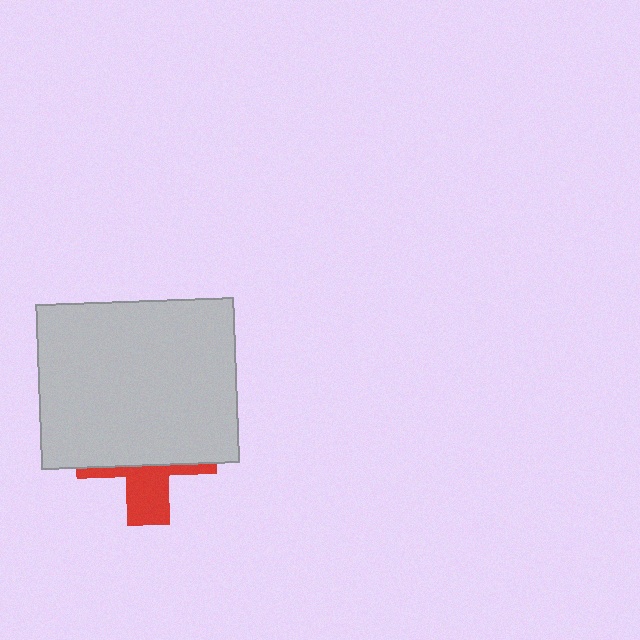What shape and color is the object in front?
The object in front is a light gray rectangle.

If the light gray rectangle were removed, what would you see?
You would see the complete red cross.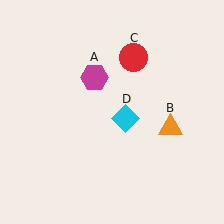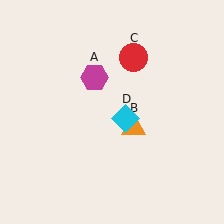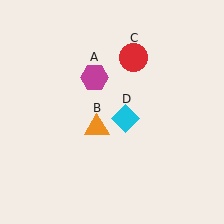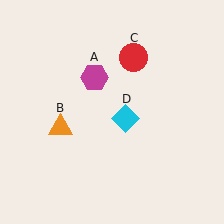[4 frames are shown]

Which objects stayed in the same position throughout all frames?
Magenta hexagon (object A) and red circle (object C) and cyan diamond (object D) remained stationary.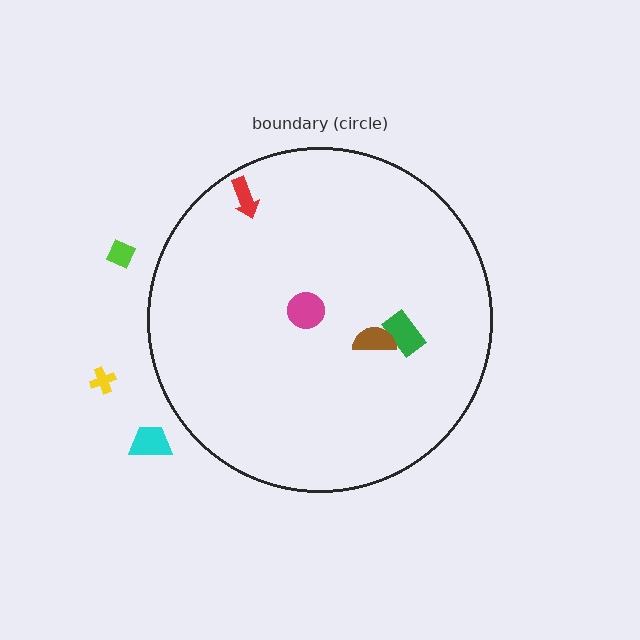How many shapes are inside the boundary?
4 inside, 3 outside.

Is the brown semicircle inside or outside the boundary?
Inside.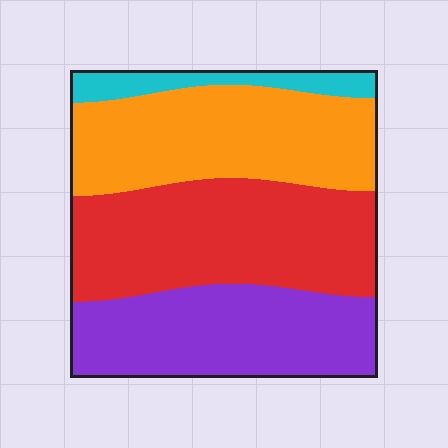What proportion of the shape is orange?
Orange takes up about one third (1/3) of the shape.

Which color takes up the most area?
Red, at roughly 35%.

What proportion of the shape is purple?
Purple covers around 30% of the shape.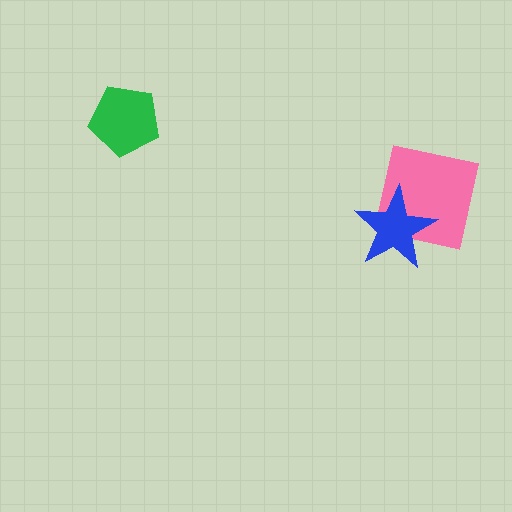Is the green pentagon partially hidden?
No, no other shape covers it.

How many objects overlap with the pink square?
1 object overlaps with the pink square.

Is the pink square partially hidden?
Yes, it is partially covered by another shape.